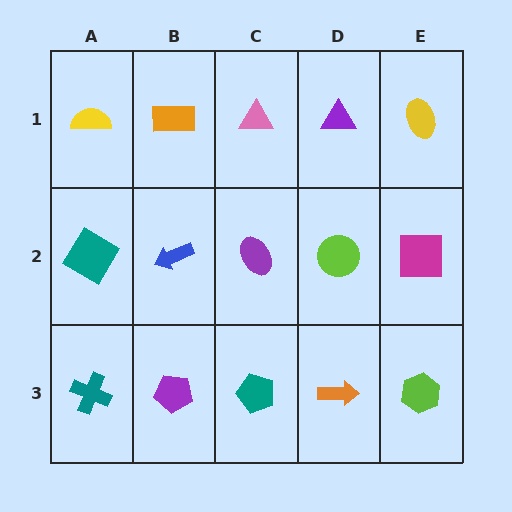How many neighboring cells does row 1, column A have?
2.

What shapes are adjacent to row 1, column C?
A purple ellipse (row 2, column C), an orange rectangle (row 1, column B), a purple triangle (row 1, column D).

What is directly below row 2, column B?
A purple pentagon.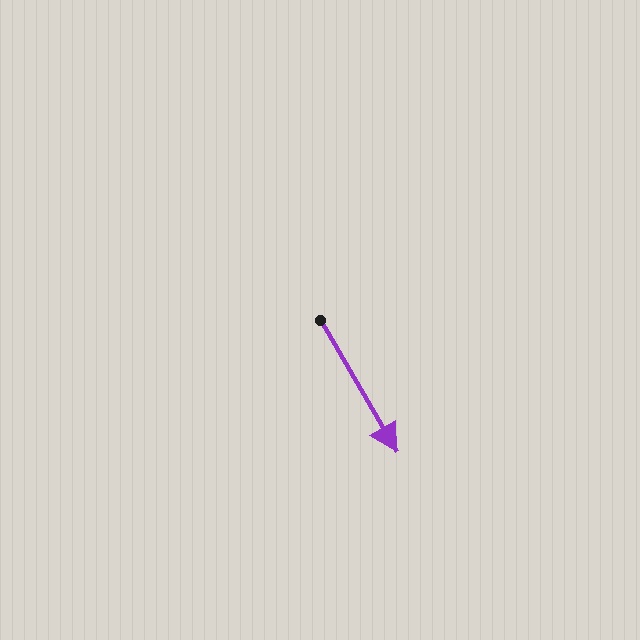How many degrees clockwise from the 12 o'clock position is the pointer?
Approximately 150 degrees.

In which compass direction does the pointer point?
Southeast.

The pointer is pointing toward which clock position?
Roughly 5 o'clock.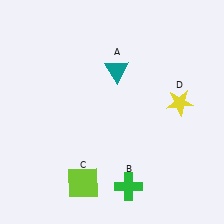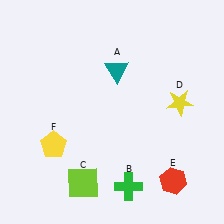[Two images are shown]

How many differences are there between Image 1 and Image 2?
There are 2 differences between the two images.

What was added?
A red hexagon (E), a yellow pentagon (F) were added in Image 2.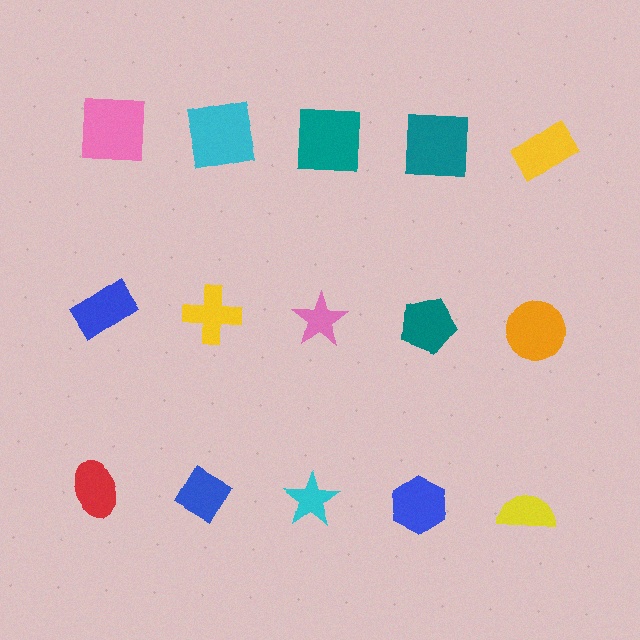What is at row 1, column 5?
A yellow rectangle.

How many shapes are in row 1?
5 shapes.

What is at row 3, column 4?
A blue hexagon.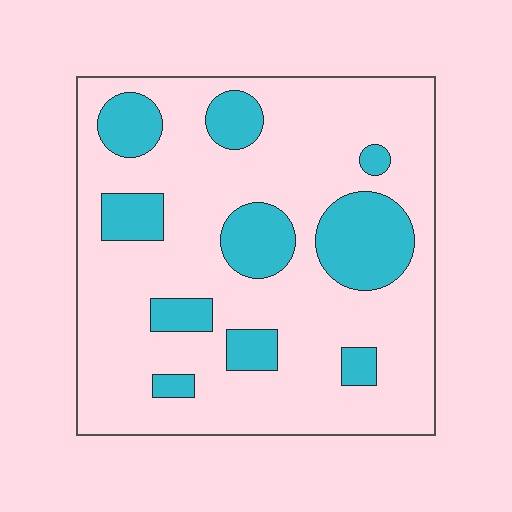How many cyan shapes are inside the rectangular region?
10.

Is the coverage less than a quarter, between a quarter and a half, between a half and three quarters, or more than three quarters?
Less than a quarter.